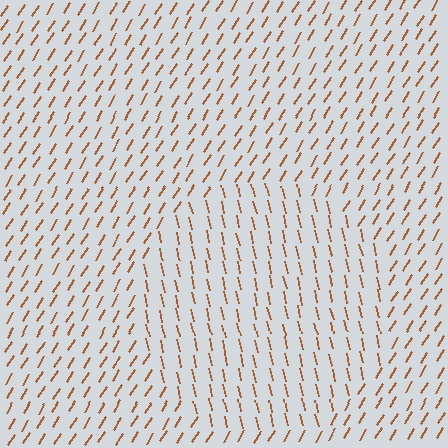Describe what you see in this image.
The image is filled with small brown line segments. A circle region in the image has lines oriented differently from the surrounding lines, creating a visible texture boundary.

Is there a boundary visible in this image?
Yes, there is a texture boundary formed by a change in line orientation.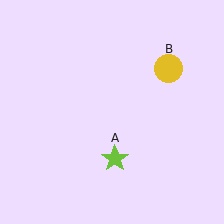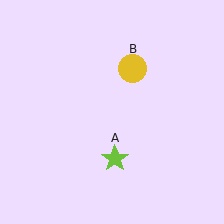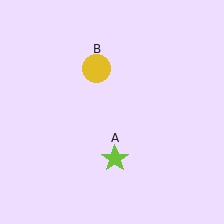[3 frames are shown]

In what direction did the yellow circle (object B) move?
The yellow circle (object B) moved left.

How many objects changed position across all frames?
1 object changed position: yellow circle (object B).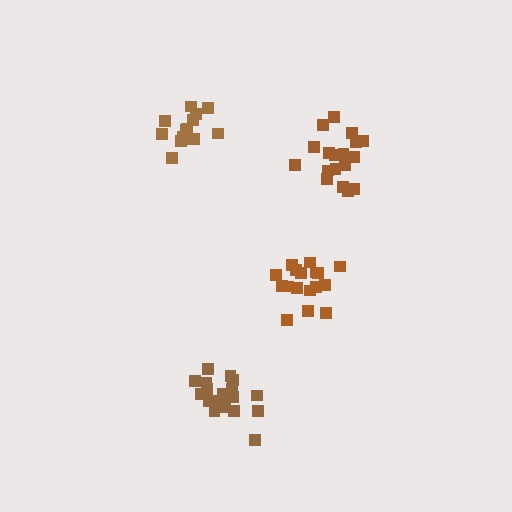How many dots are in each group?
Group 1: 17 dots, Group 2: 15 dots, Group 3: 19 dots, Group 4: 19 dots (70 total).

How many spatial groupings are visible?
There are 4 spatial groupings.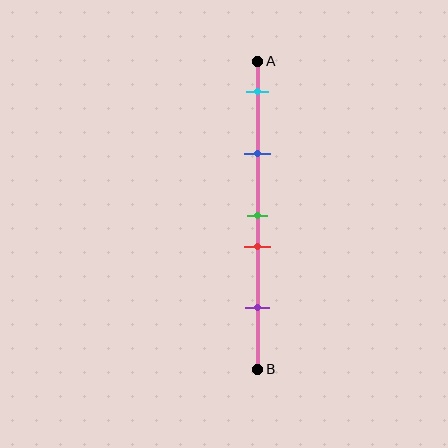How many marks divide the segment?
There are 5 marks dividing the segment.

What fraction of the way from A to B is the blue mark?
The blue mark is approximately 30% (0.3) of the way from A to B.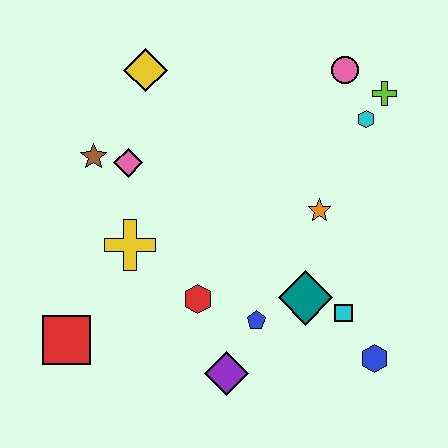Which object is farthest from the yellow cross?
The lime cross is farthest from the yellow cross.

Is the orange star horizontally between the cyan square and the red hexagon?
Yes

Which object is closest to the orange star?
The teal diamond is closest to the orange star.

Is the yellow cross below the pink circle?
Yes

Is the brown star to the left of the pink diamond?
Yes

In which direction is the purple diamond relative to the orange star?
The purple diamond is below the orange star.